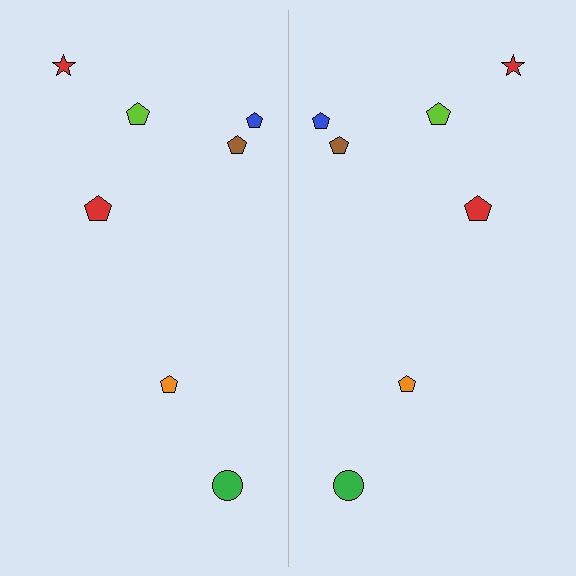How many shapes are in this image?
There are 14 shapes in this image.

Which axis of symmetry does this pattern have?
The pattern has a vertical axis of symmetry running through the center of the image.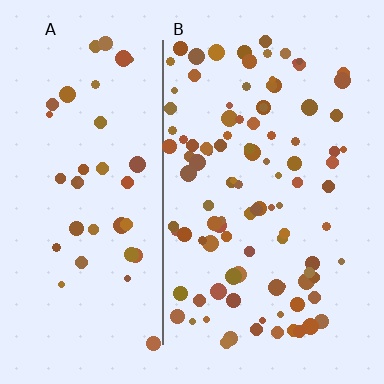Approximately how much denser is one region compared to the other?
Approximately 2.6× — region B over region A.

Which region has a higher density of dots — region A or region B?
B (the right).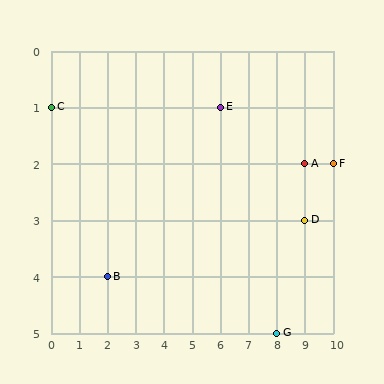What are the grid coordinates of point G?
Point G is at grid coordinates (8, 5).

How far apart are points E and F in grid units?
Points E and F are 4 columns and 1 row apart (about 4.1 grid units diagonally).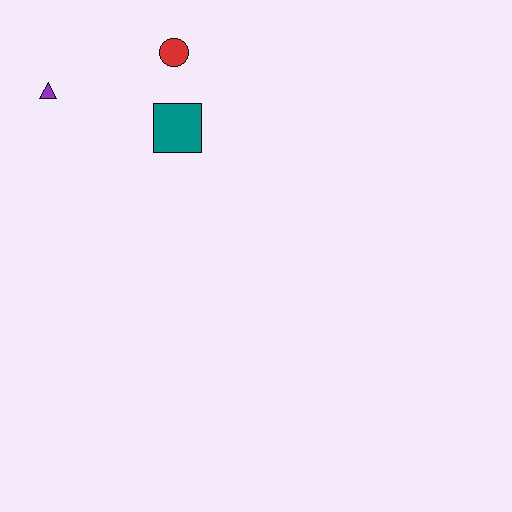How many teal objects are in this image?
There is 1 teal object.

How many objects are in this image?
There are 3 objects.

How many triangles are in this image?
There is 1 triangle.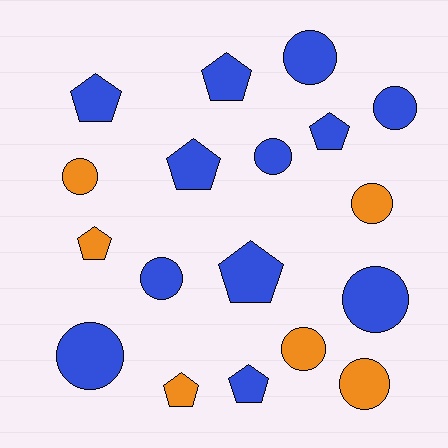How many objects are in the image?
There are 18 objects.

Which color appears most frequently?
Blue, with 12 objects.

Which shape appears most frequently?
Circle, with 10 objects.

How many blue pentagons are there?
There are 6 blue pentagons.